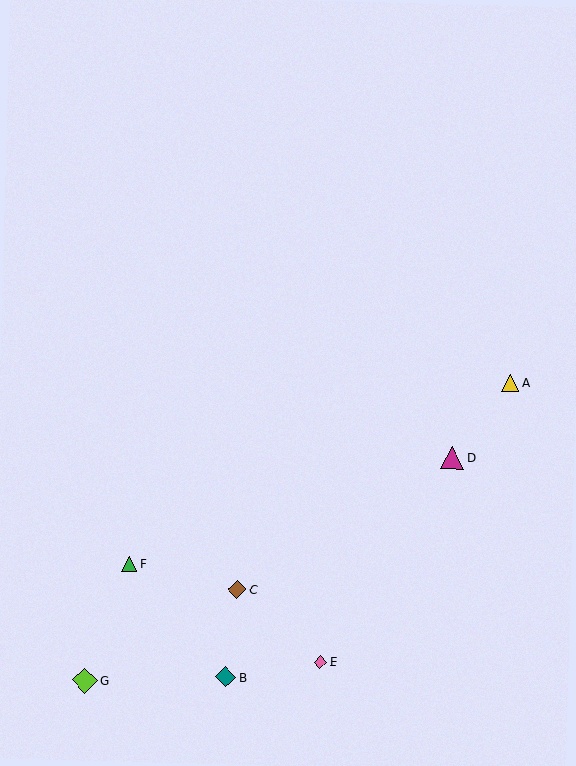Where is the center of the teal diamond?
The center of the teal diamond is at (226, 677).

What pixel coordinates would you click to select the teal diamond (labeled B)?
Click at (226, 677) to select the teal diamond B.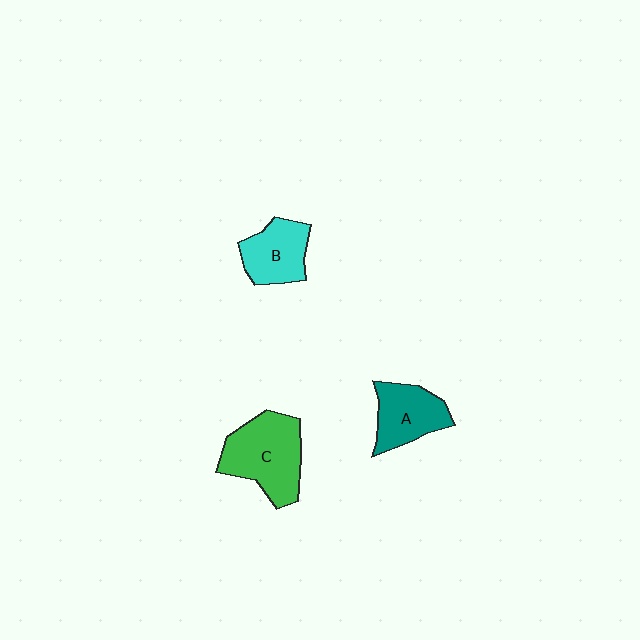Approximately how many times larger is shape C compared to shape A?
Approximately 1.4 times.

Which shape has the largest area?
Shape C (green).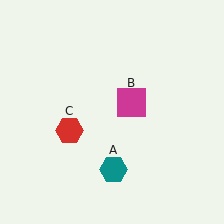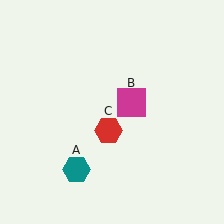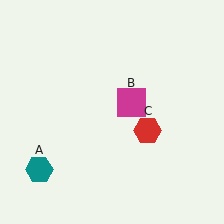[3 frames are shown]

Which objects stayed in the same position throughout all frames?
Magenta square (object B) remained stationary.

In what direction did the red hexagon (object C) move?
The red hexagon (object C) moved right.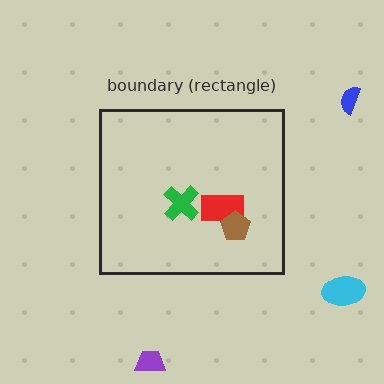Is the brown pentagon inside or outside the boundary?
Inside.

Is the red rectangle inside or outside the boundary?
Inside.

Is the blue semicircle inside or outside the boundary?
Outside.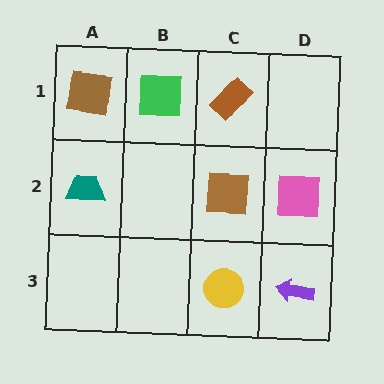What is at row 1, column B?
A green square.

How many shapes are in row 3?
2 shapes.